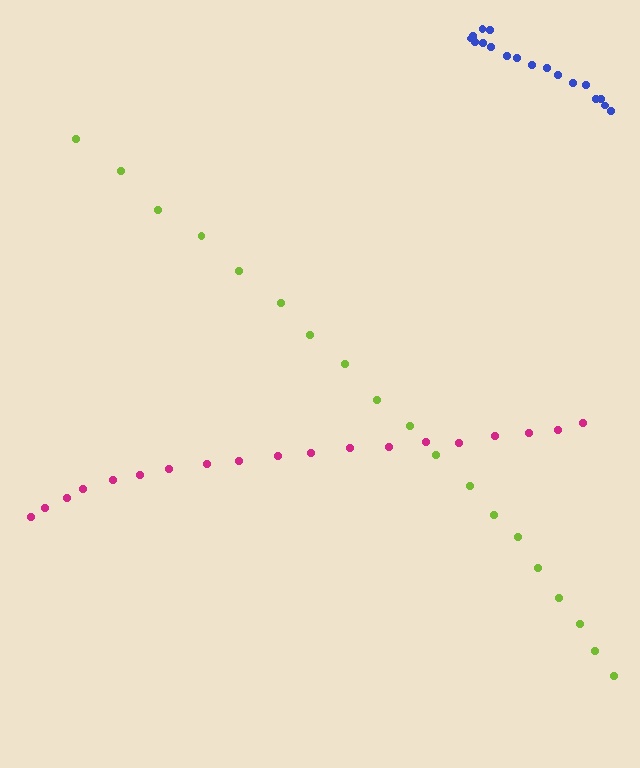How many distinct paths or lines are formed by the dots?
There are 3 distinct paths.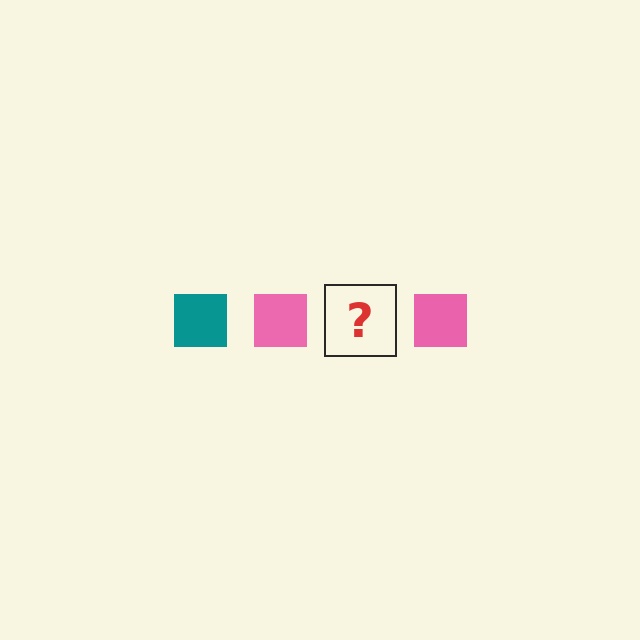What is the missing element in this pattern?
The missing element is a teal square.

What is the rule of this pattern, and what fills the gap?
The rule is that the pattern cycles through teal, pink squares. The gap should be filled with a teal square.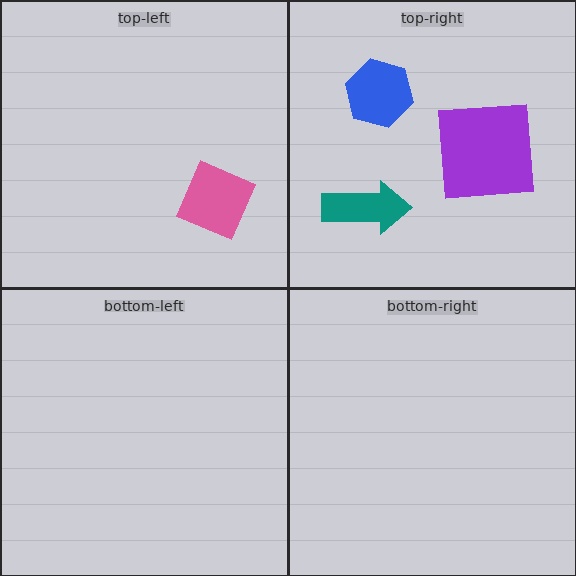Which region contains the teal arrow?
The top-right region.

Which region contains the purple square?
The top-right region.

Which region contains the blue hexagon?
The top-right region.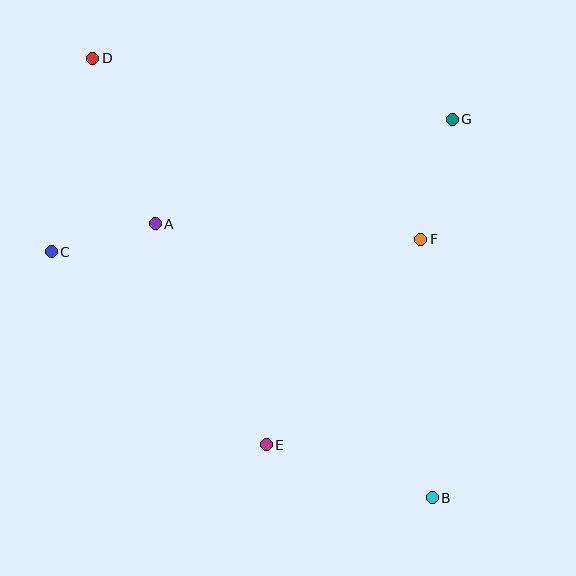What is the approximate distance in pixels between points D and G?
The distance between D and G is approximately 365 pixels.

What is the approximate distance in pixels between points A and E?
The distance between A and E is approximately 247 pixels.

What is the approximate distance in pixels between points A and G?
The distance between A and G is approximately 315 pixels.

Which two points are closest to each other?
Points A and C are closest to each other.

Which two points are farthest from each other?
Points B and D are farthest from each other.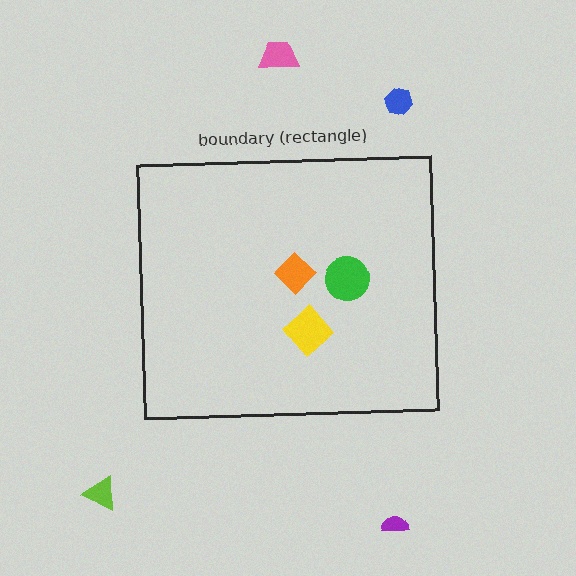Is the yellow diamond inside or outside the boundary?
Inside.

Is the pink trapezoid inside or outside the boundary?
Outside.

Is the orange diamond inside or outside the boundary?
Inside.